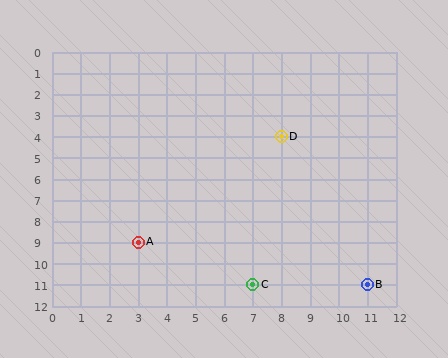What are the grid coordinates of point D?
Point D is at grid coordinates (8, 4).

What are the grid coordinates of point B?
Point B is at grid coordinates (11, 11).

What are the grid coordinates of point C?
Point C is at grid coordinates (7, 11).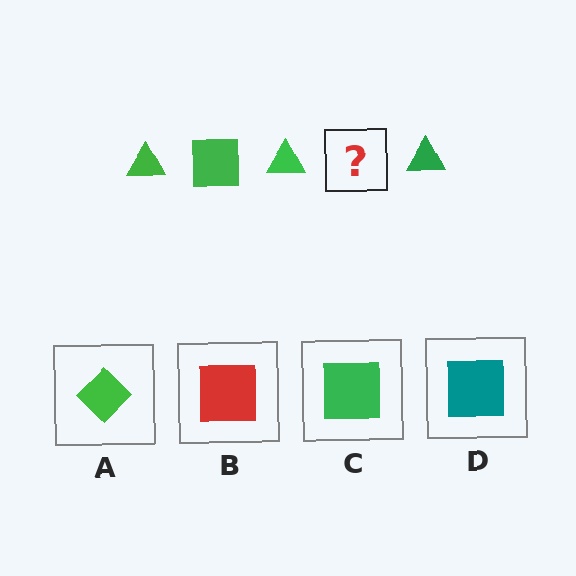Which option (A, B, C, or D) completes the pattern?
C.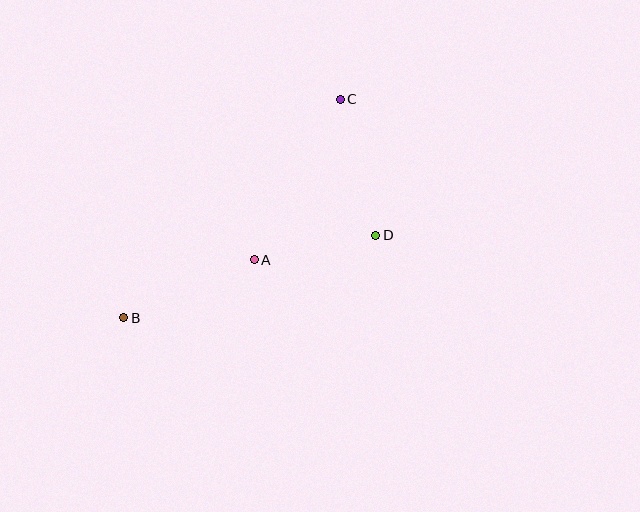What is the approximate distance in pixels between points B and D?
The distance between B and D is approximately 265 pixels.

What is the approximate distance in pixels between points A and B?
The distance between A and B is approximately 143 pixels.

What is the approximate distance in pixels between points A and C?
The distance between A and C is approximately 182 pixels.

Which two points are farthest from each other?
Points B and C are farthest from each other.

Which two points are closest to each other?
Points A and D are closest to each other.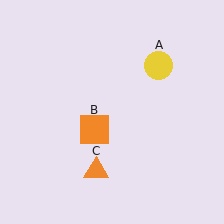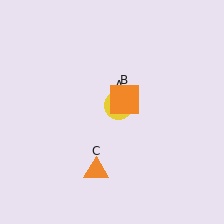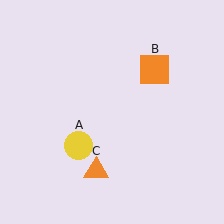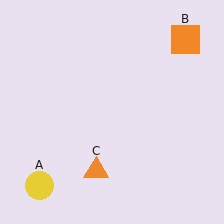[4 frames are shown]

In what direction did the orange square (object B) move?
The orange square (object B) moved up and to the right.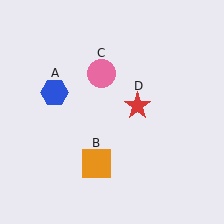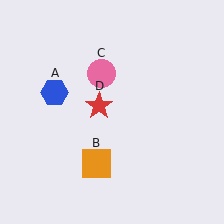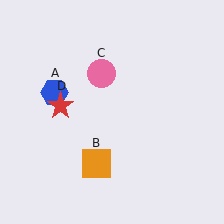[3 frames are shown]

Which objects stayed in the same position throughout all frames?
Blue hexagon (object A) and orange square (object B) and pink circle (object C) remained stationary.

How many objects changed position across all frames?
1 object changed position: red star (object D).